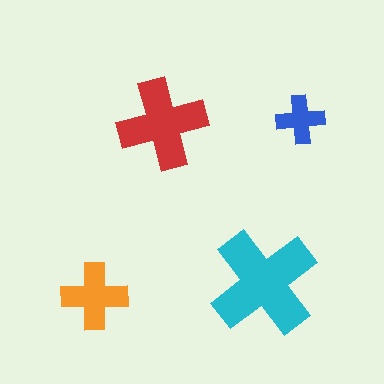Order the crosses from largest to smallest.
the cyan one, the red one, the orange one, the blue one.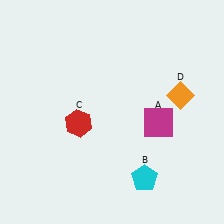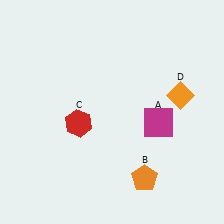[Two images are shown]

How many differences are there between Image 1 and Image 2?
There is 1 difference between the two images.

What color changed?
The pentagon (B) changed from cyan in Image 1 to orange in Image 2.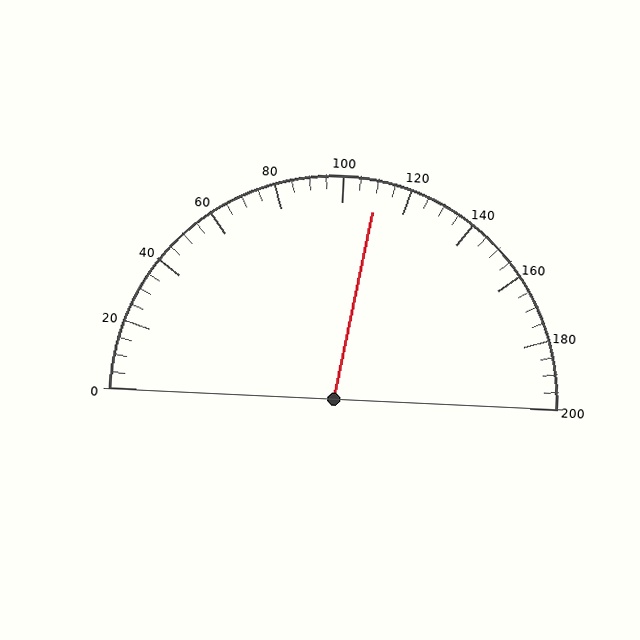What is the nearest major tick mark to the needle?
The nearest major tick mark is 120.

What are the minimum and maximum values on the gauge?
The gauge ranges from 0 to 200.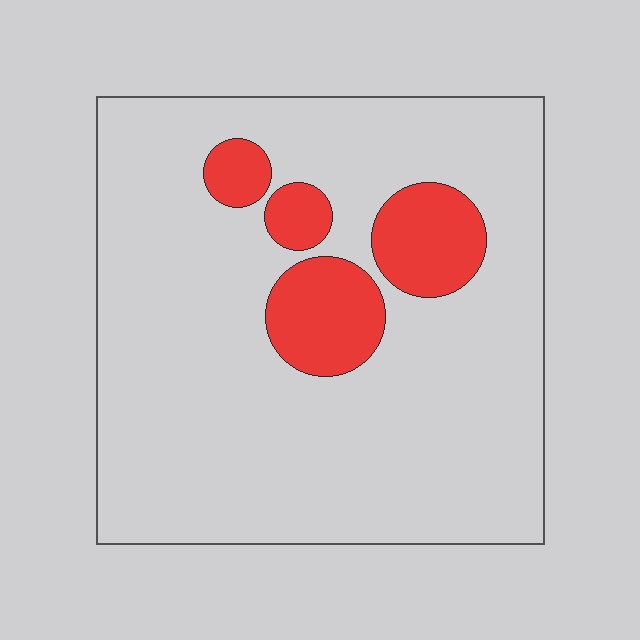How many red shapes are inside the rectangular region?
4.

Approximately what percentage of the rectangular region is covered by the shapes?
Approximately 15%.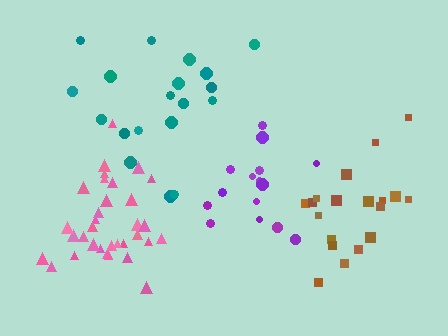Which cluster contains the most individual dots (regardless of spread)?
Pink (33).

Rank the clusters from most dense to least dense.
pink, purple, brown, teal.